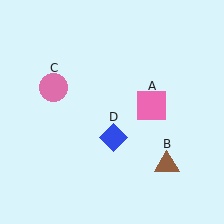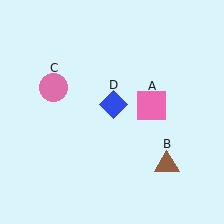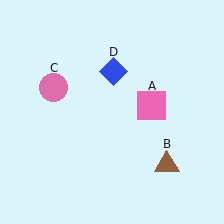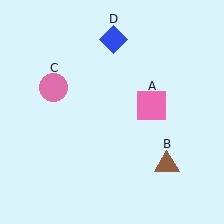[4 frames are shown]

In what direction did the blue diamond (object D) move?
The blue diamond (object D) moved up.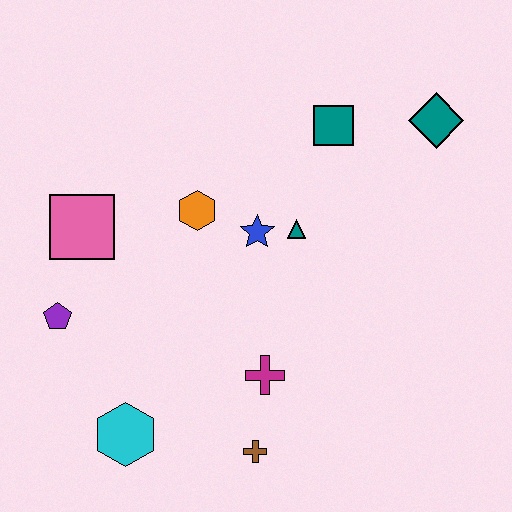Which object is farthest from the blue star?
The cyan hexagon is farthest from the blue star.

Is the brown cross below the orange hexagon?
Yes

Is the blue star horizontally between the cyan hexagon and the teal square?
Yes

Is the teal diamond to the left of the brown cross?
No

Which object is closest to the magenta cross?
The brown cross is closest to the magenta cross.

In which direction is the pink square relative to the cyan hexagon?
The pink square is above the cyan hexagon.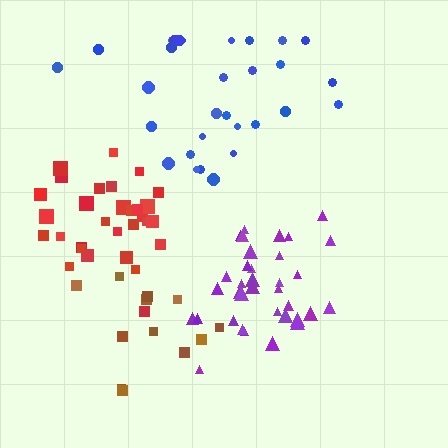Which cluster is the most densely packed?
Purple.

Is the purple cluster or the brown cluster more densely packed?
Purple.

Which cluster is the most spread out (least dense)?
Blue.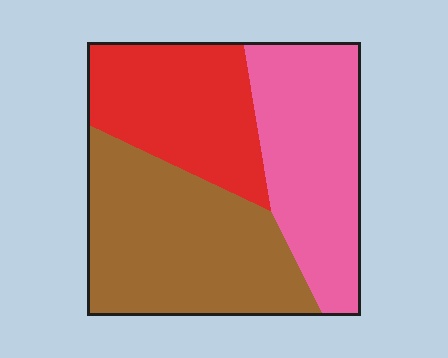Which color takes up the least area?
Red, at roughly 30%.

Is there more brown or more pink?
Brown.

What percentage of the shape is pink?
Pink covers roughly 30% of the shape.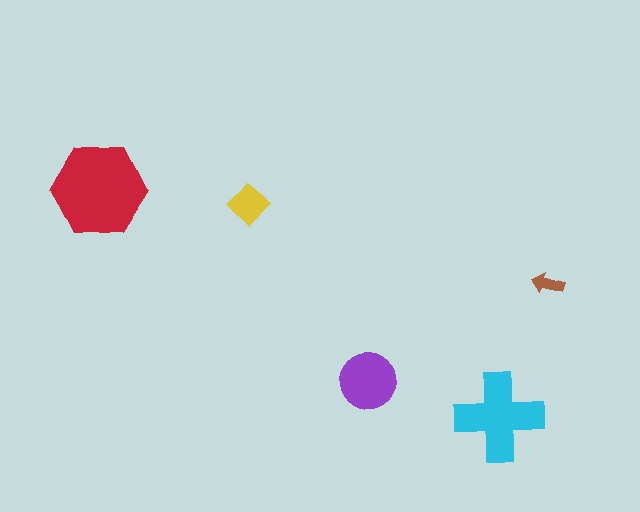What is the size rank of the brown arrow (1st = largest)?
5th.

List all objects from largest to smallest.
The red hexagon, the cyan cross, the purple circle, the yellow diamond, the brown arrow.